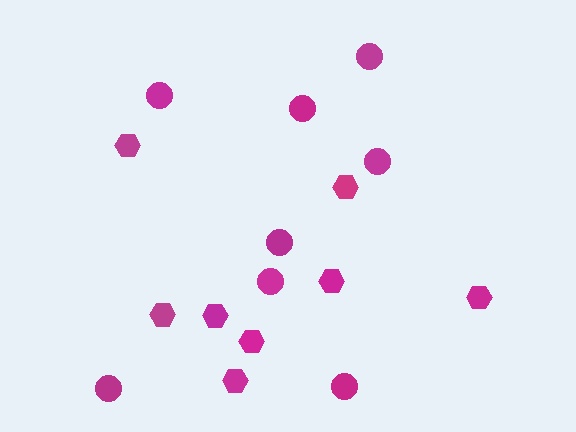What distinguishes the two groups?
There are 2 groups: one group of hexagons (8) and one group of circles (8).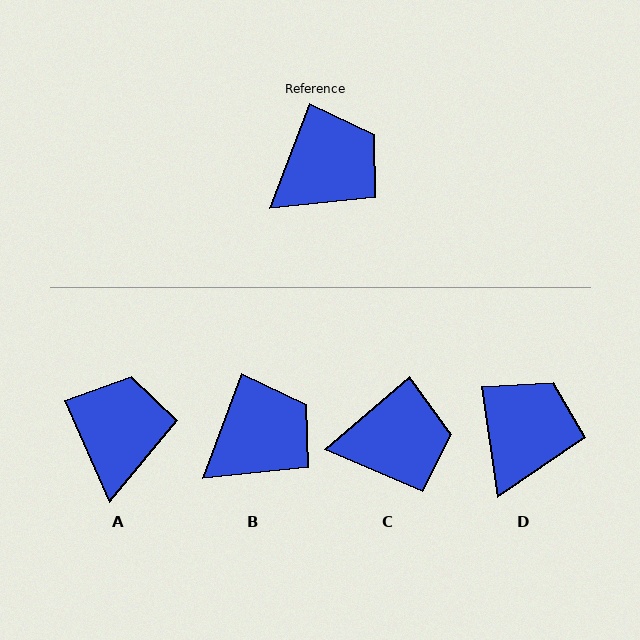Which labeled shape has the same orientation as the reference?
B.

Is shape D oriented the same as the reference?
No, it is off by about 29 degrees.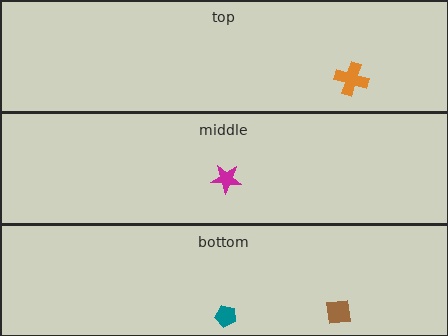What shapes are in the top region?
The orange cross.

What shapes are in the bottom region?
The brown square, the teal pentagon.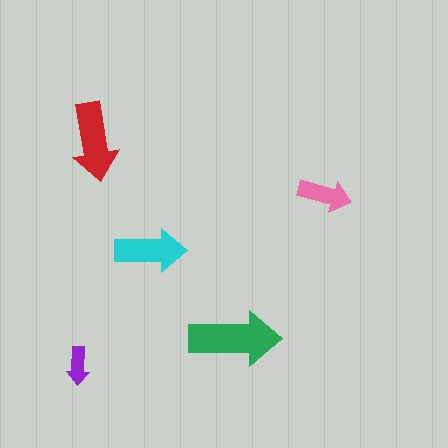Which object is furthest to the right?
The pink arrow is rightmost.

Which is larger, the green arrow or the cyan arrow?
The green one.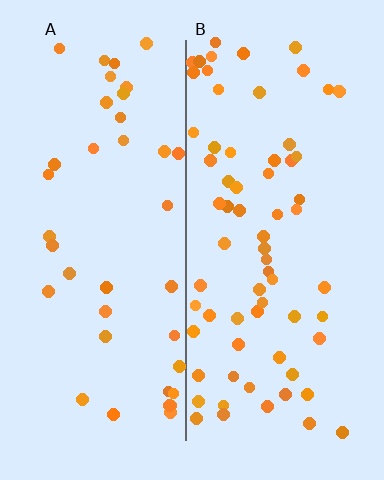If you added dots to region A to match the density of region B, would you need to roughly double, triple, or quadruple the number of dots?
Approximately double.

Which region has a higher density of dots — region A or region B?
B (the right).